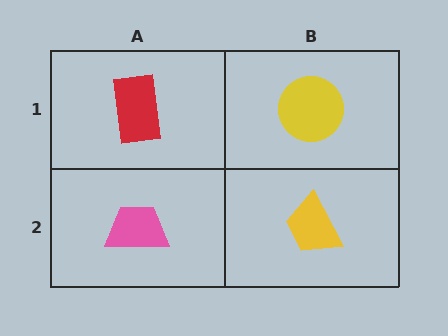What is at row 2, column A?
A pink trapezoid.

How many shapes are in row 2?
2 shapes.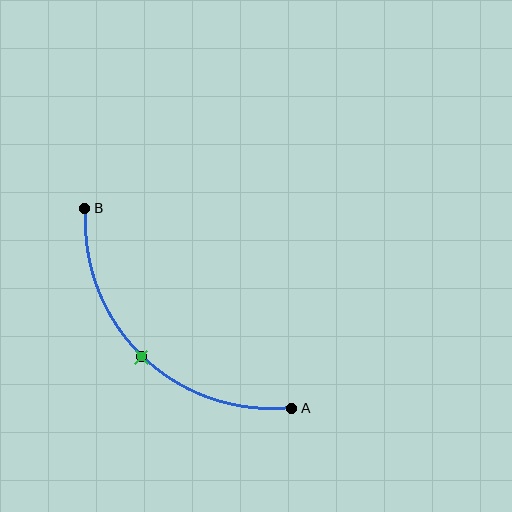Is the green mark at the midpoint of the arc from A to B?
Yes. The green mark lies on the arc at equal arc-length from both A and B — it is the arc midpoint.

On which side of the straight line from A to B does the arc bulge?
The arc bulges below and to the left of the straight line connecting A and B.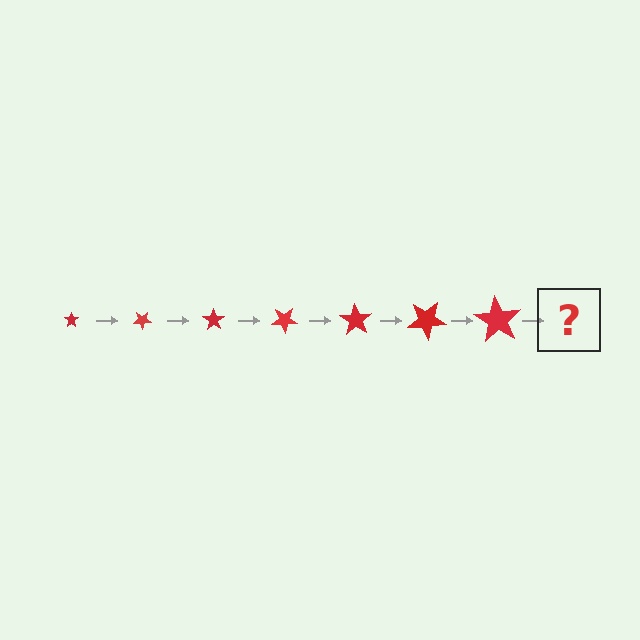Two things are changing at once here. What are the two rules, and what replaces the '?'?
The two rules are that the star grows larger each step and it rotates 35 degrees each step. The '?' should be a star, larger than the previous one and rotated 245 degrees from the start.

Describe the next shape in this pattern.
It should be a star, larger than the previous one and rotated 245 degrees from the start.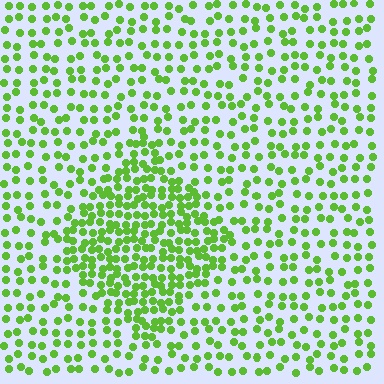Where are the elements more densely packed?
The elements are more densely packed inside the diamond boundary.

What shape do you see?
I see a diamond.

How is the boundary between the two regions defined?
The boundary is defined by a change in element density (approximately 2.0x ratio). All elements are the same color, size, and shape.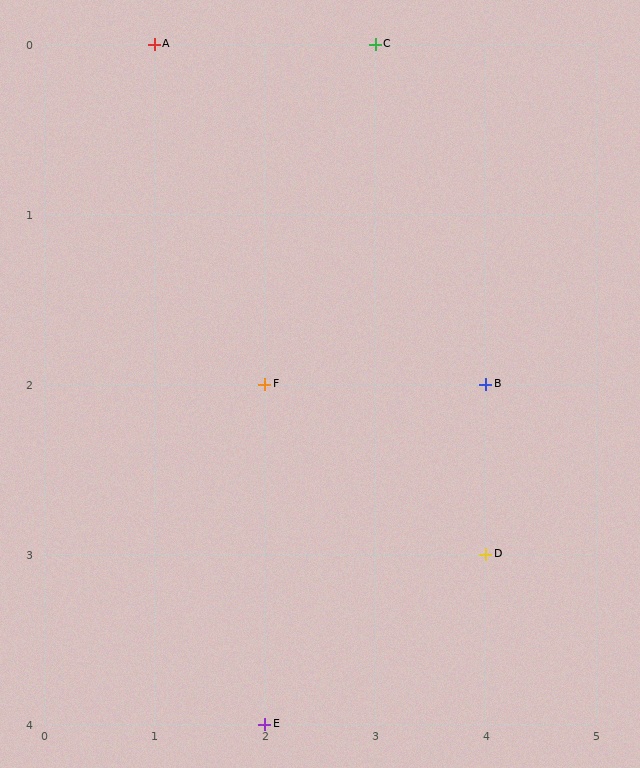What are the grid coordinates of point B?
Point B is at grid coordinates (4, 2).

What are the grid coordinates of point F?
Point F is at grid coordinates (2, 2).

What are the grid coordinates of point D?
Point D is at grid coordinates (4, 3).